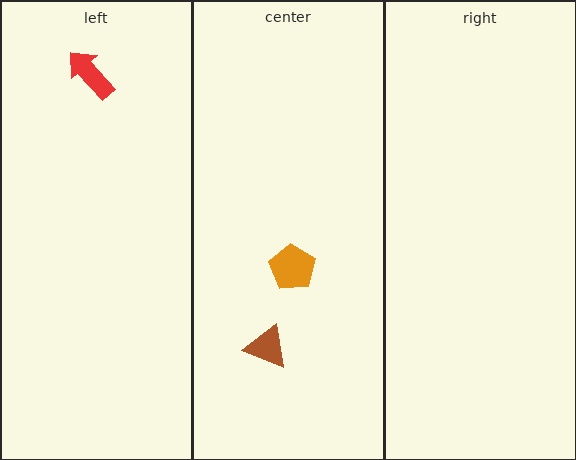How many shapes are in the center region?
2.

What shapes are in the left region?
The red arrow.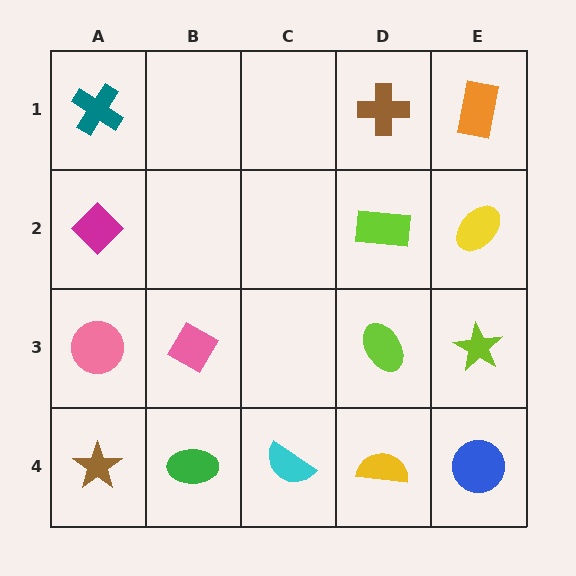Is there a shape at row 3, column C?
No, that cell is empty.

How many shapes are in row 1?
3 shapes.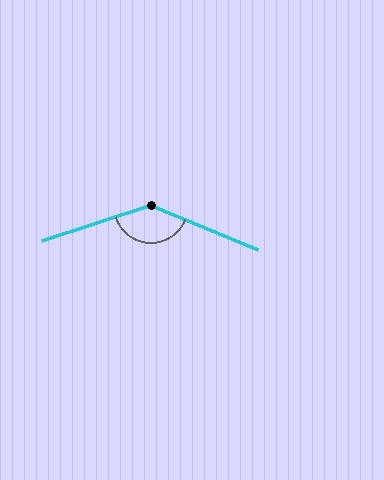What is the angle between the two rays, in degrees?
Approximately 140 degrees.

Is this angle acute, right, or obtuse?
It is obtuse.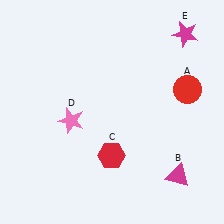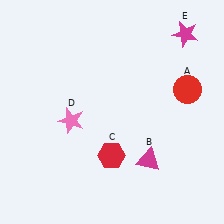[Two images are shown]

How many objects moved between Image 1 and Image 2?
1 object moved between the two images.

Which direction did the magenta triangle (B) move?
The magenta triangle (B) moved left.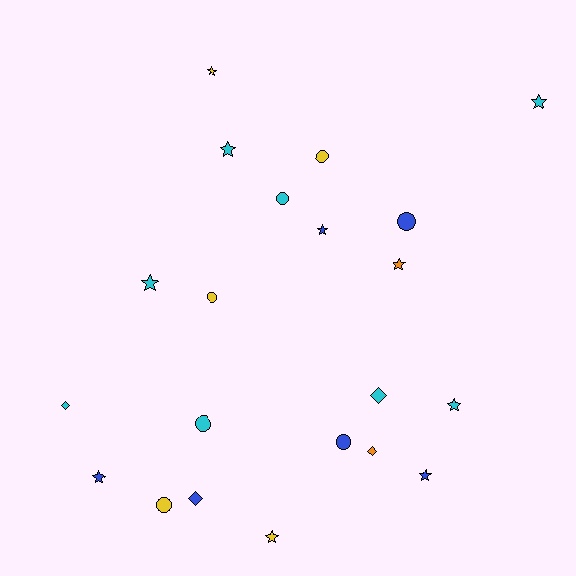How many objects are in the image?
There are 21 objects.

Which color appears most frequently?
Cyan, with 8 objects.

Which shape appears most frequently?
Star, with 10 objects.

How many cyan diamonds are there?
There are 2 cyan diamonds.